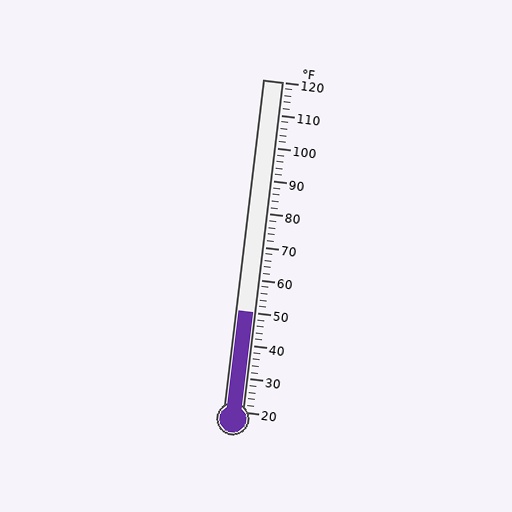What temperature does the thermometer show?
The thermometer shows approximately 50°F.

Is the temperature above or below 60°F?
The temperature is below 60°F.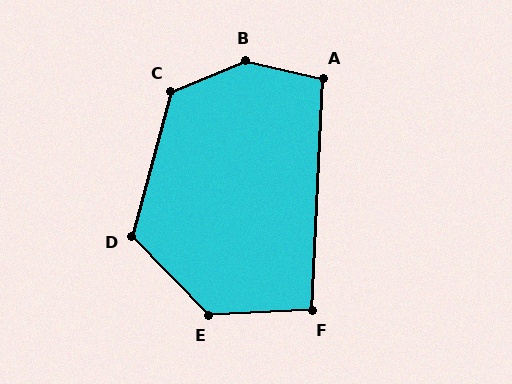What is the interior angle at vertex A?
Approximately 100 degrees (obtuse).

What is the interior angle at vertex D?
Approximately 121 degrees (obtuse).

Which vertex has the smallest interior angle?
F, at approximately 95 degrees.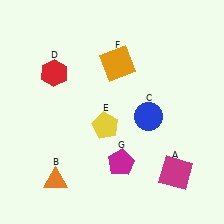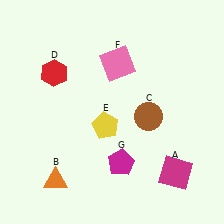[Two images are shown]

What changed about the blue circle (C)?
In Image 1, C is blue. In Image 2, it changed to brown.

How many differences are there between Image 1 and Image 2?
There are 2 differences between the two images.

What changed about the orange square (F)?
In Image 1, F is orange. In Image 2, it changed to pink.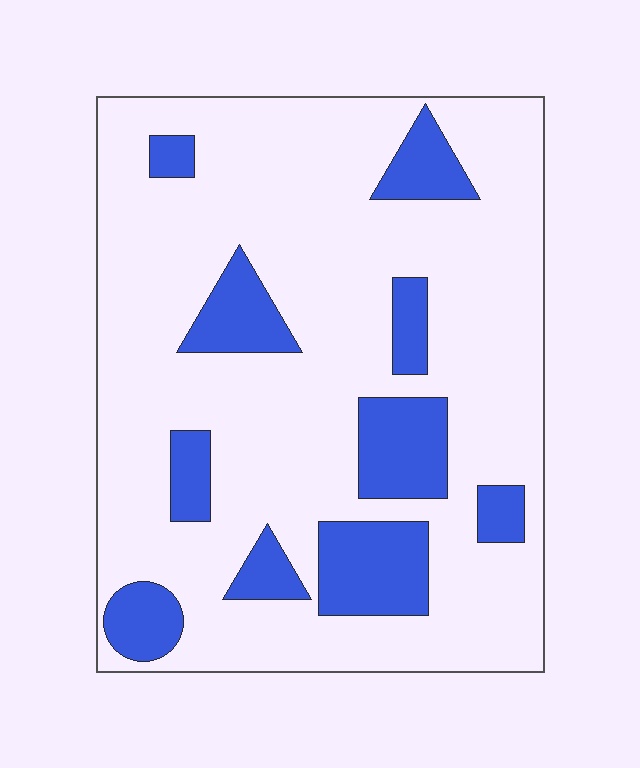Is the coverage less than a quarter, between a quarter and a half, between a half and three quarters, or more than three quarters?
Less than a quarter.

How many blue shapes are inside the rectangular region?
10.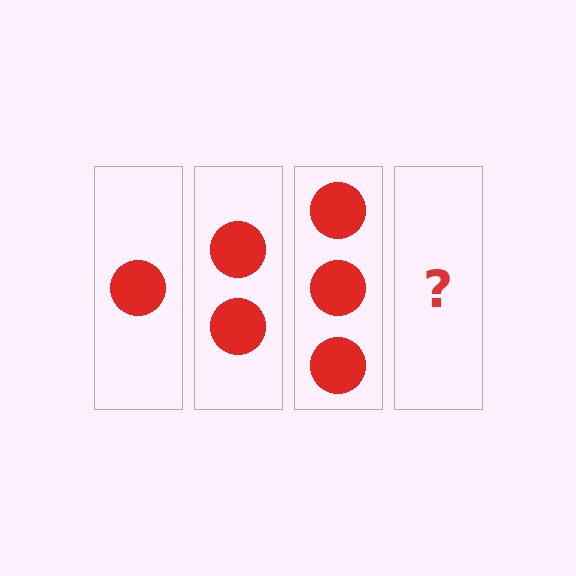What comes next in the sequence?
The next element should be 4 circles.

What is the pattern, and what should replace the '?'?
The pattern is that each step adds one more circle. The '?' should be 4 circles.